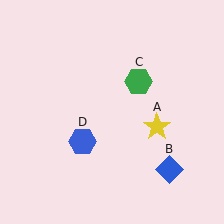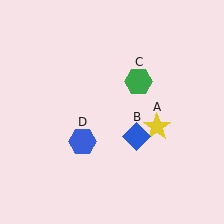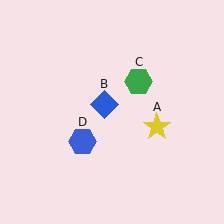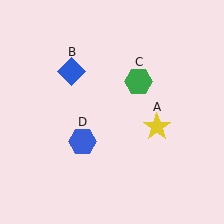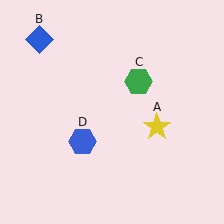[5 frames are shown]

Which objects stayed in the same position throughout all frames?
Yellow star (object A) and green hexagon (object C) and blue hexagon (object D) remained stationary.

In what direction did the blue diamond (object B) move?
The blue diamond (object B) moved up and to the left.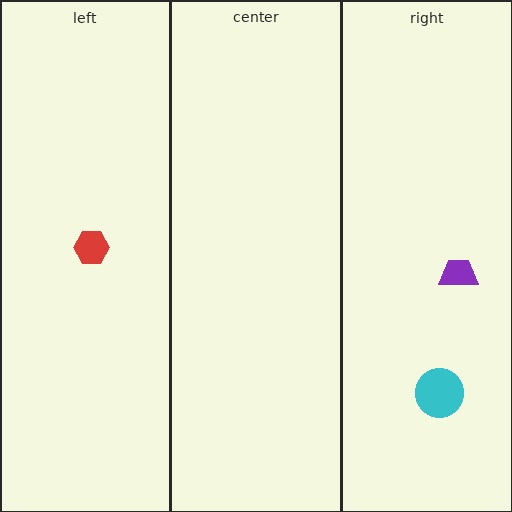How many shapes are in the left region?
1.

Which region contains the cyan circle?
The right region.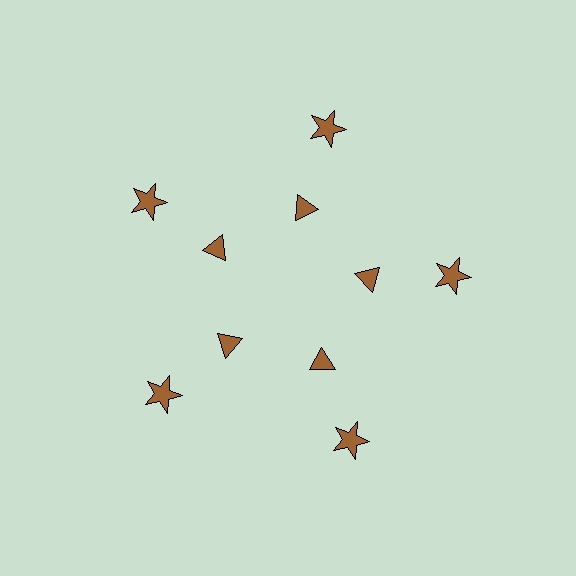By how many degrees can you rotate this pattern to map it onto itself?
The pattern maps onto itself every 72 degrees of rotation.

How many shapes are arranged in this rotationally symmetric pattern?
There are 10 shapes, arranged in 5 groups of 2.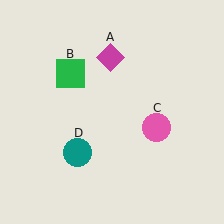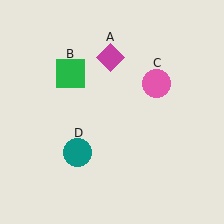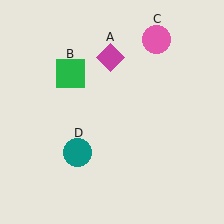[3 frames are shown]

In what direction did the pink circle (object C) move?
The pink circle (object C) moved up.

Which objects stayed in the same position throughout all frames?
Magenta diamond (object A) and green square (object B) and teal circle (object D) remained stationary.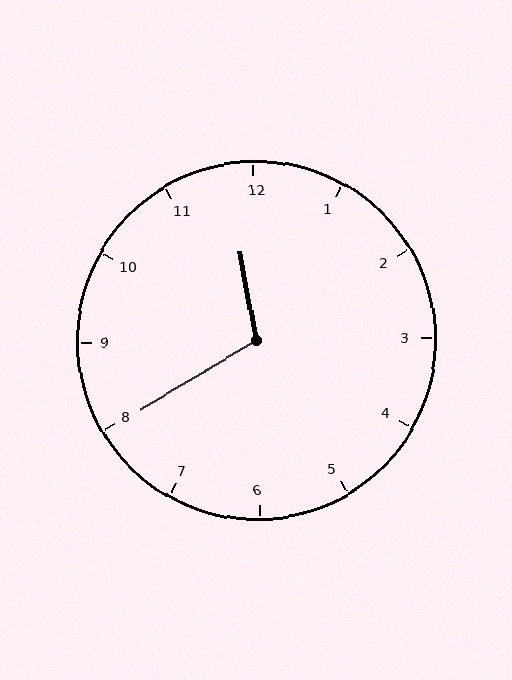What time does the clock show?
11:40.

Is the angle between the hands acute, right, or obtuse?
It is obtuse.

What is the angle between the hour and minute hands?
Approximately 110 degrees.